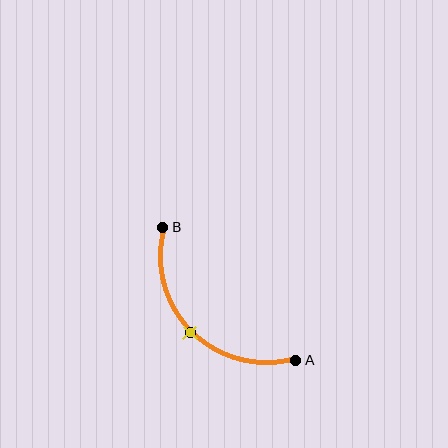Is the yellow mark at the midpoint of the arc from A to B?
Yes. The yellow mark lies on the arc at equal arc-length from both A and B — it is the arc midpoint.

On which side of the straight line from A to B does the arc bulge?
The arc bulges below and to the left of the straight line connecting A and B.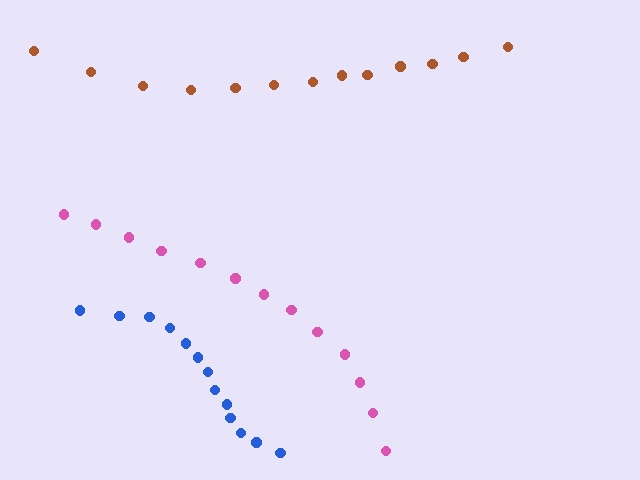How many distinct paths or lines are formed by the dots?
There are 3 distinct paths.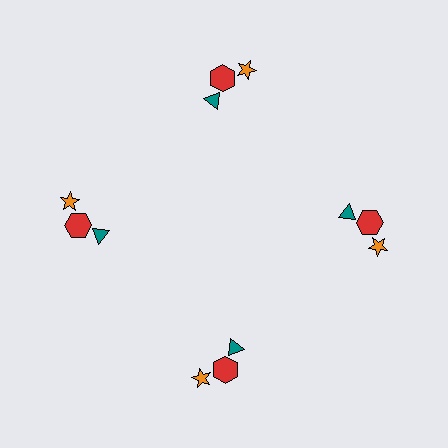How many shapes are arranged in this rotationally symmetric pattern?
There are 12 shapes, arranged in 4 groups of 3.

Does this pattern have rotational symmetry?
Yes, this pattern has 4-fold rotational symmetry. It looks the same after rotating 90 degrees around the center.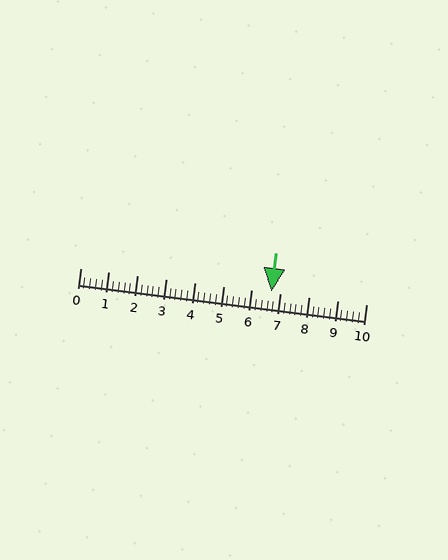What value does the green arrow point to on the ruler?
The green arrow points to approximately 6.7.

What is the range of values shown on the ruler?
The ruler shows values from 0 to 10.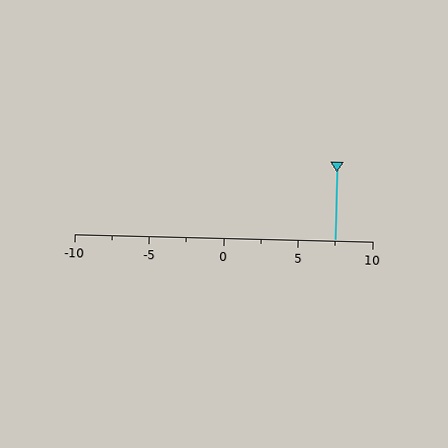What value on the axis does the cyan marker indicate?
The marker indicates approximately 7.5.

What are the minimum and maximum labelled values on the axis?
The axis runs from -10 to 10.